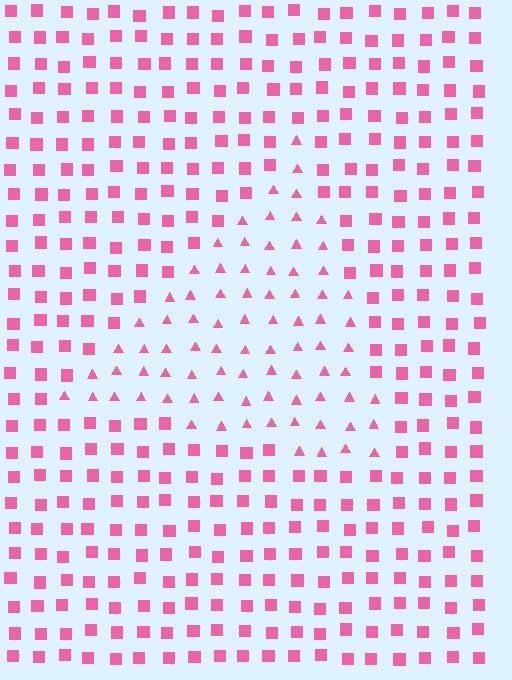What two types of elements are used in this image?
The image uses triangles inside the triangle region and squares outside it.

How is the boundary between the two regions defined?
The boundary is defined by a change in element shape: triangles inside vs. squares outside. All elements share the same color and spacing.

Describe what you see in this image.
The image is filled with small pink elements arranged in a uniform grid. A triangle-shaped region contains triangles, while the surrounding area contains squares. The boundary is defined purely by the change in element shape.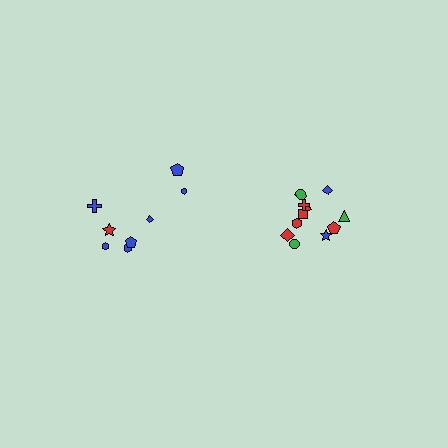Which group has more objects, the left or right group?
The right group.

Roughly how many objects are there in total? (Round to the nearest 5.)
Roughly 20 objects in total.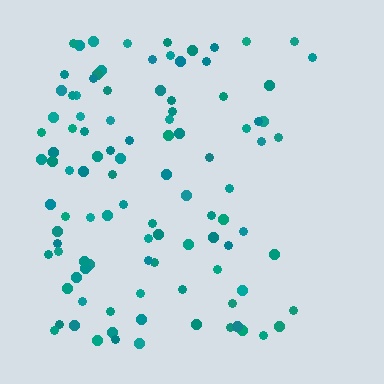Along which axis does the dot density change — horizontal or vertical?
Horizontal.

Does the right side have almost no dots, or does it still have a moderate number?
Still a moderate number, just noticeably fewer than the left.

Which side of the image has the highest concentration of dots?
The left.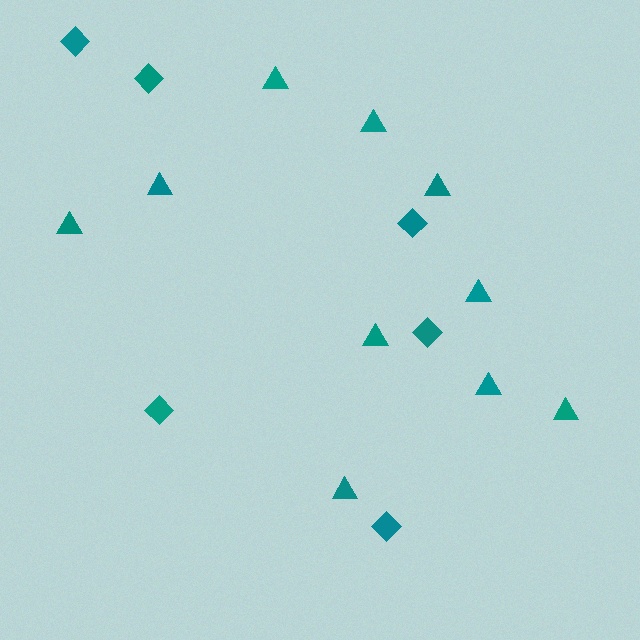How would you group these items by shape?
There are 2 groups: one group of diamonds (6) and one group of triangles (10).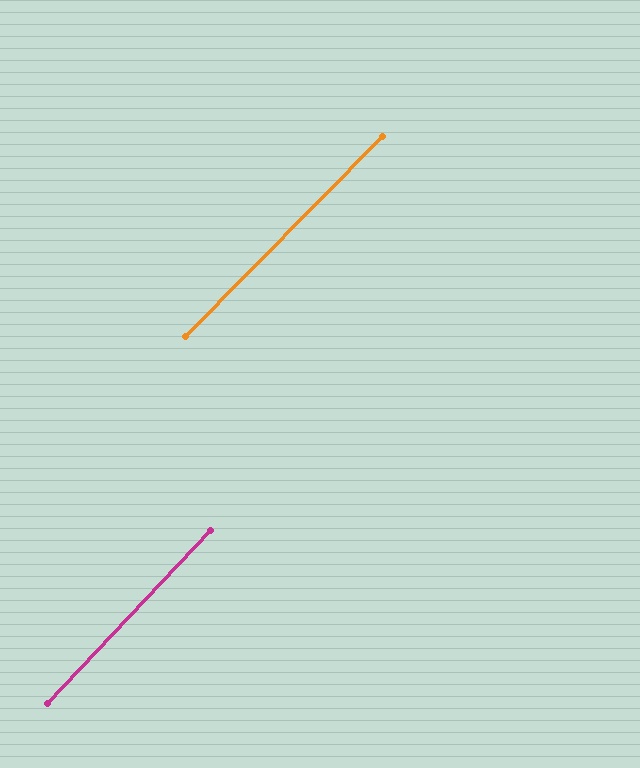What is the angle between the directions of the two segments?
Approximately 1 degree.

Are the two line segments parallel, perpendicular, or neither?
Parallel — their directions differ by only 1.1°.